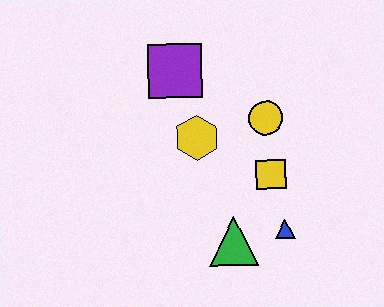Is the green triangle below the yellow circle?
Yes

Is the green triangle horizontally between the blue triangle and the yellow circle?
No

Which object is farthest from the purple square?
The blue triangle is farthest from the purple square.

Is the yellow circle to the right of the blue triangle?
No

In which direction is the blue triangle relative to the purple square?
The blue triangle is below the purple square.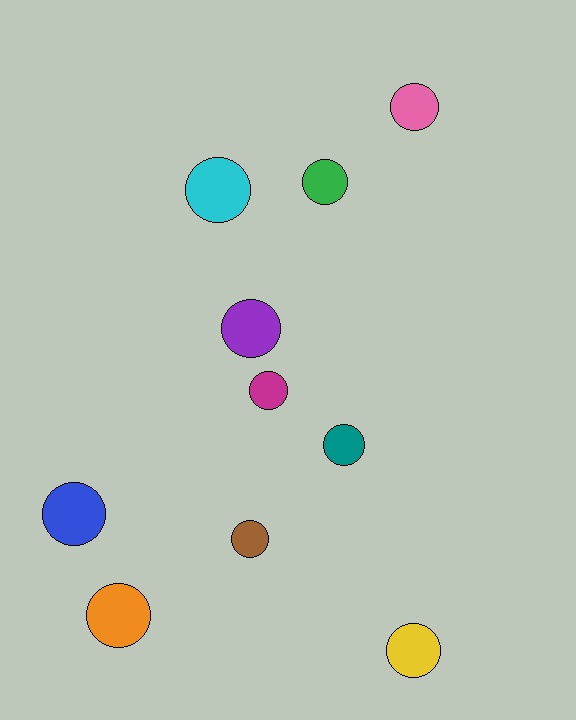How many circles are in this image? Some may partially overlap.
There are 10 circles.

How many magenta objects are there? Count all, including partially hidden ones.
There is 1 magenta object.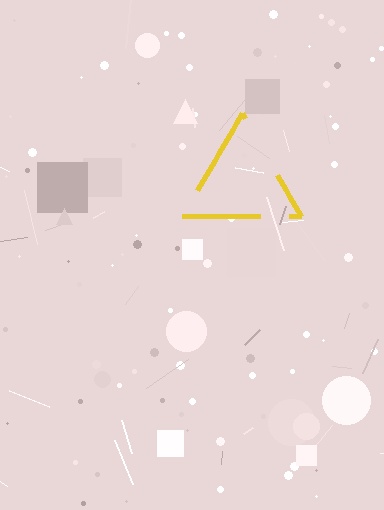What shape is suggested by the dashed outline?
The dashed outline suggests a triangle.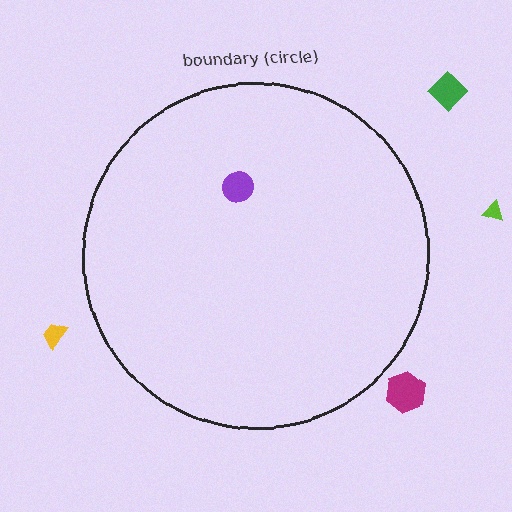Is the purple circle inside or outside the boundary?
Inside.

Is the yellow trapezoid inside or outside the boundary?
Outside.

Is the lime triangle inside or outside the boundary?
Outside.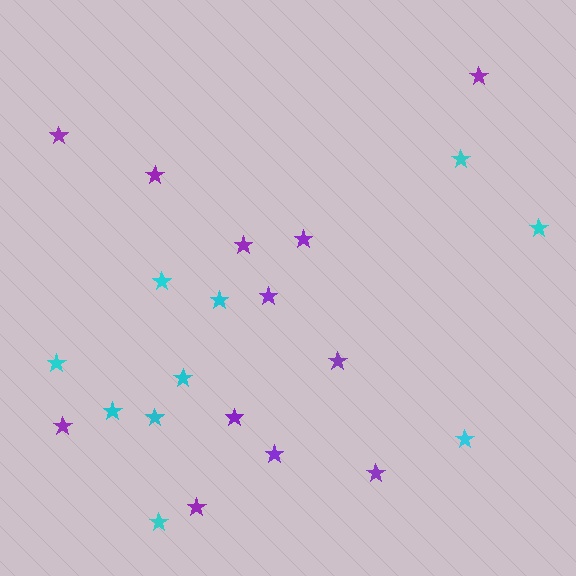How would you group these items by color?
There are 2 groups: one group of cyan stars (10) and one group of purple stars (12).